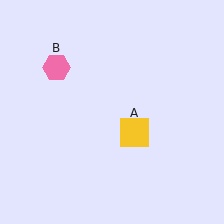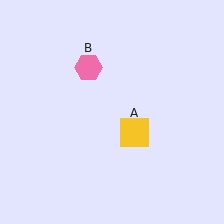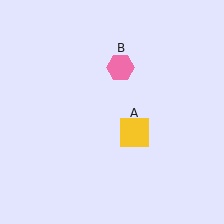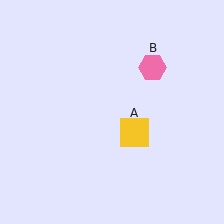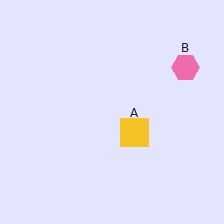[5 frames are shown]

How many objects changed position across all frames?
1 object changed position: pink hexagon (object B).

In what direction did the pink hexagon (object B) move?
The pink hexagon (object B) moved right.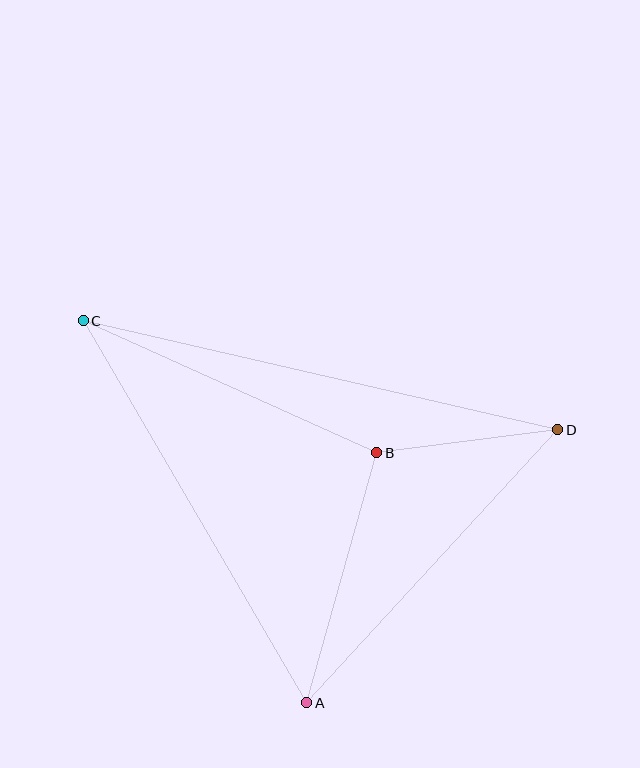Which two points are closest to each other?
Points B and D are closest to each other.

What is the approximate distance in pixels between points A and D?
The distance between A and D is approximately 371 pixels.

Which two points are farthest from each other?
Points C and D are farthest from each other.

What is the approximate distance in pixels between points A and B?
The distance between A and B is approximately 260 pixels.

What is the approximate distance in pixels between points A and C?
The distance between A and C is approximately 443 pixels.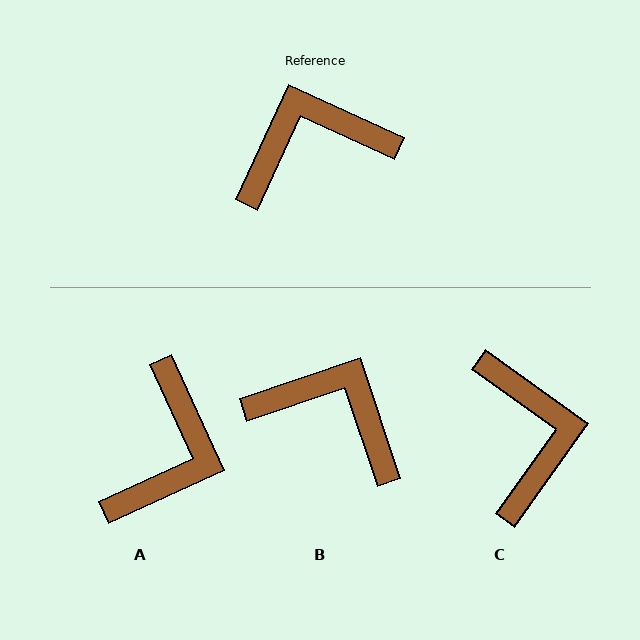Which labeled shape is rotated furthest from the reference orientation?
A, about 131 degrees away.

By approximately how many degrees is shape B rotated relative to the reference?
Approximately 47 degrees clockwise.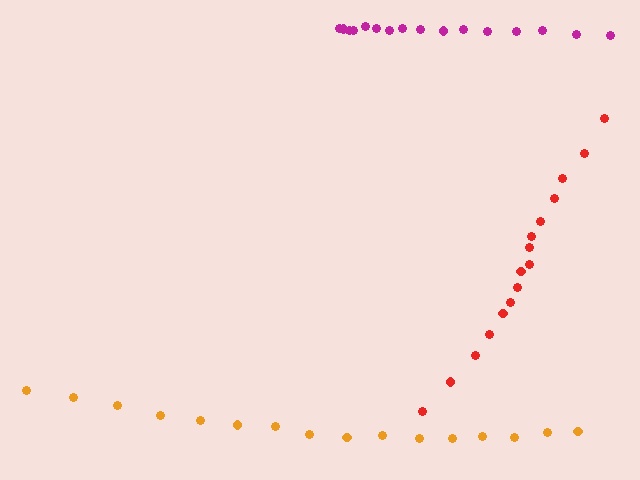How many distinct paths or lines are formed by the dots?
There are 3 distinct paths.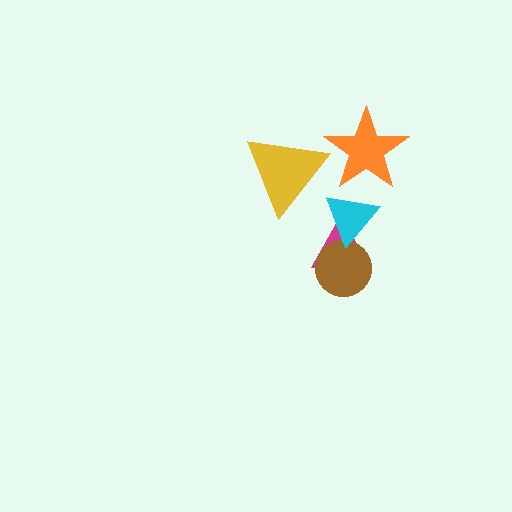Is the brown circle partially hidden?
Yes, it is partially covered by another shape.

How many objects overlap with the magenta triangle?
2 objects overlap with the magenta triangle.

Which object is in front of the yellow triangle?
The orange star is in front of the yellow triangle.